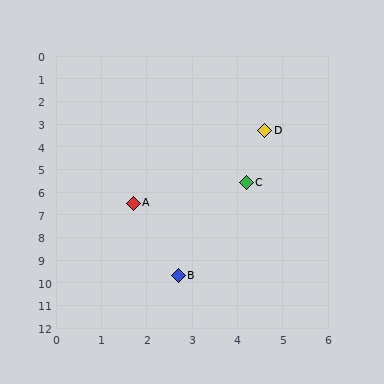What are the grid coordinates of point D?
Point D is at approximately (4.6, 3.3).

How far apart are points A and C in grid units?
Points A and C are about 2.7 grid units apart.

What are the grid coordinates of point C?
Point C is at approximately (4.2, 5.6).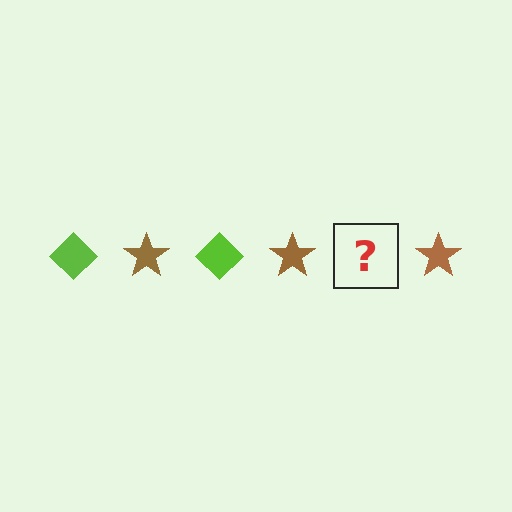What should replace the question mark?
The question mark should be replaced with a lime diamond.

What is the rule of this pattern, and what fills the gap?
The rule is that the pattern alternates between lime diamond and brown star. The gap should be filled with a lime diamond.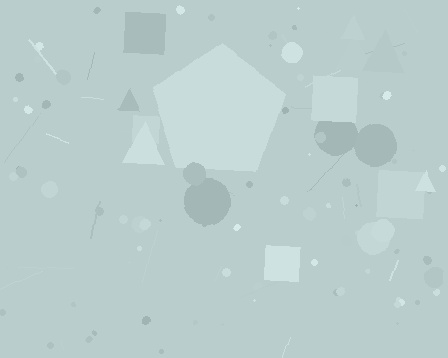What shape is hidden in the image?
A pentagon is hidden in the image.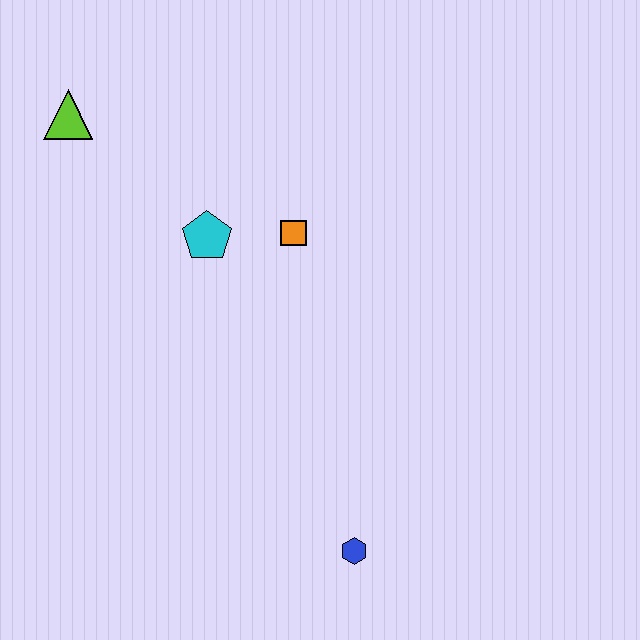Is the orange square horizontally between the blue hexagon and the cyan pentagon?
Yes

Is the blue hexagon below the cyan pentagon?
Yes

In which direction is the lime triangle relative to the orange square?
The lime triangle is to the left of the orange square.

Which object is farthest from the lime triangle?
The blue hexagon is farthest from the lime triangle.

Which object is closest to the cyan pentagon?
The orange square is closest to the cyan pentagon.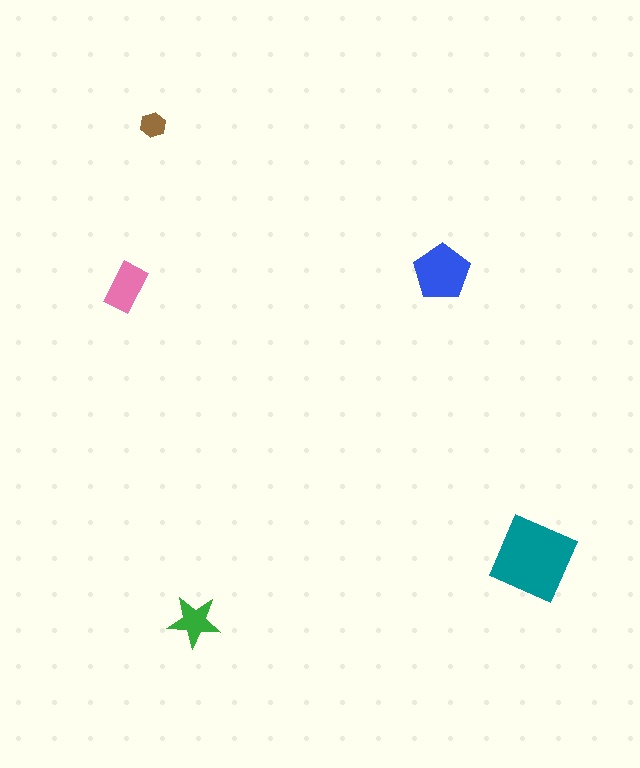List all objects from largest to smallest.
The teal diamond, the blue pentagon, the pink rectangle, the green star, the brown hexagon.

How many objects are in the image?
There are 5 objects in the image.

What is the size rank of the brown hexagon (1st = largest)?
5th.